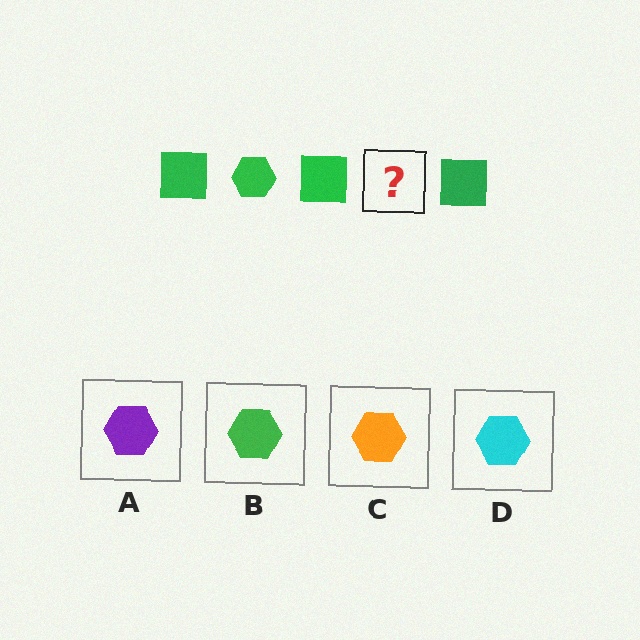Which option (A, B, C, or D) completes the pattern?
B.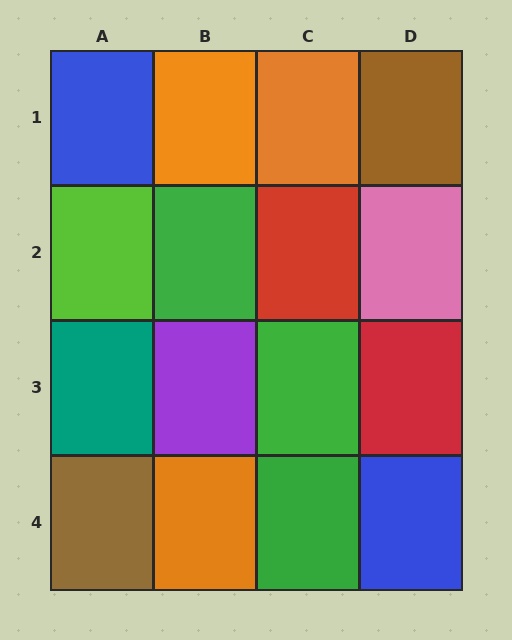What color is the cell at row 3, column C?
Green.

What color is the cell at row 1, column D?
Brown.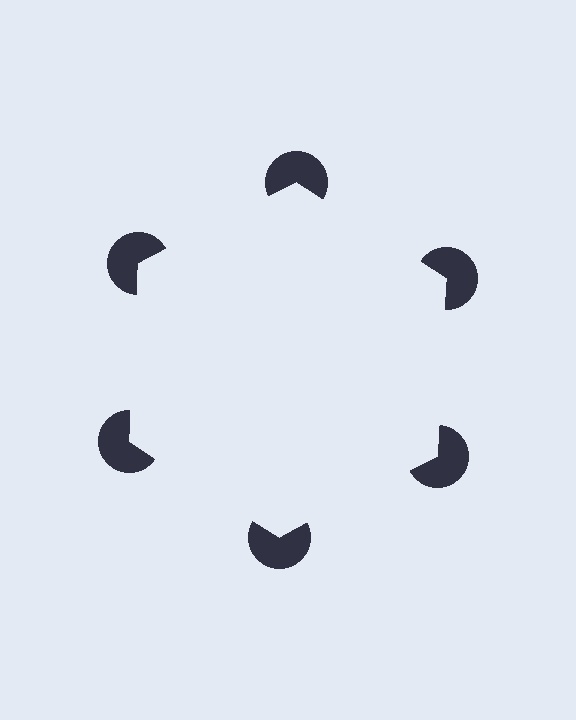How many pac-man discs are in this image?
There are 6 — one at each vertex of the illusory hexagon.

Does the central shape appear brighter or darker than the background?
It typically appears slightly brighter than the background, even though no actual brightness change is drawn.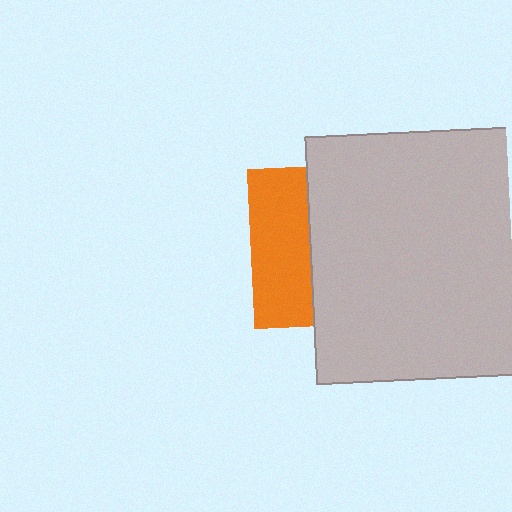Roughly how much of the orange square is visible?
A small part of it is visible (roughly 36%).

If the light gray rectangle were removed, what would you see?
You would see the complete orange square.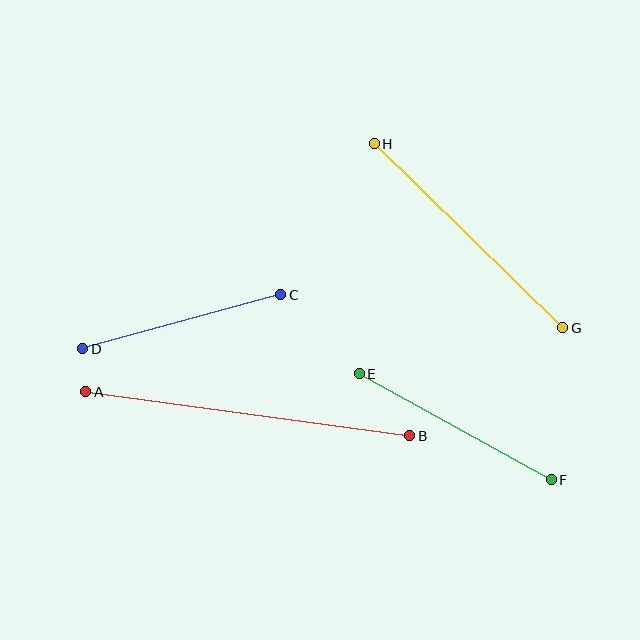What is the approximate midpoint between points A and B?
The midpoint is at approximately (248, 414) pixels.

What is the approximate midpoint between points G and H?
The midpoint is at approximately (469, 236) pixels.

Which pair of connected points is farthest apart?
Points A and B are farthest apart.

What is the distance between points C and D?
The distance is approximately 205 pixels.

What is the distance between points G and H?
The distance is approximately 264 pixels.